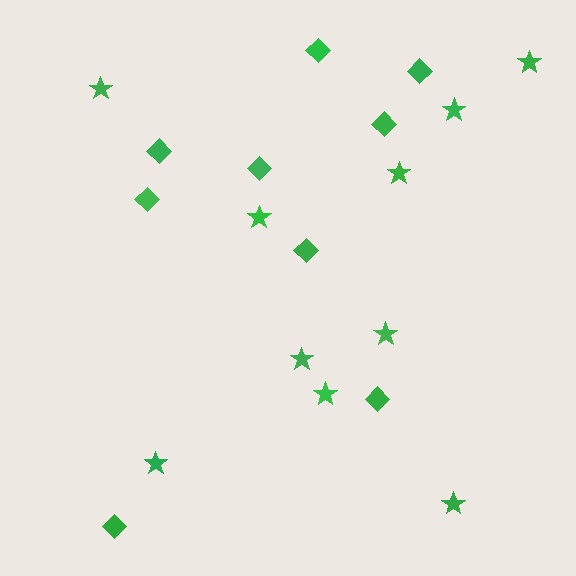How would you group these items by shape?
There are 2 groups: one group of diamonds (9) and one group of stars (10).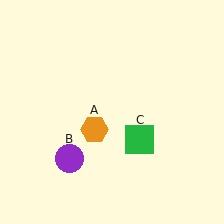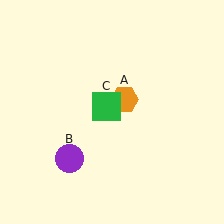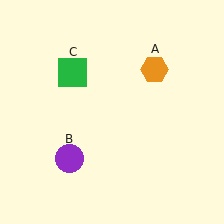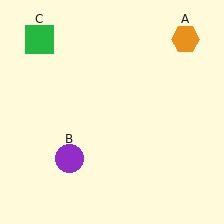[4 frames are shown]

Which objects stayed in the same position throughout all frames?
Purple circle (object B) remained stationary.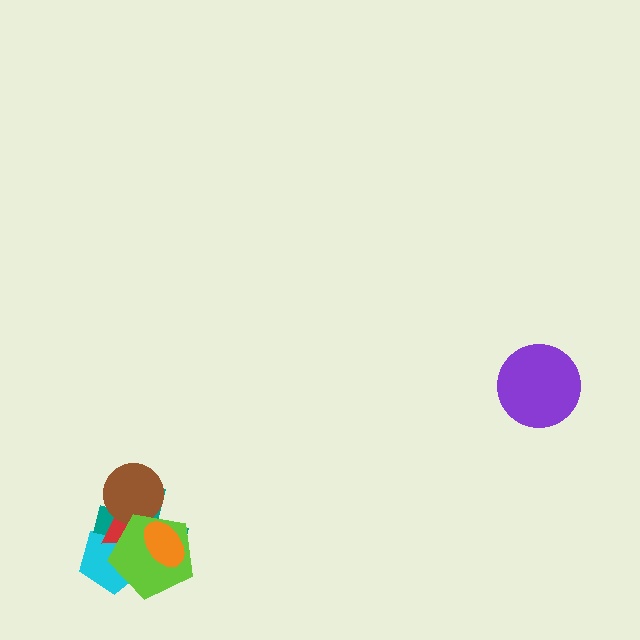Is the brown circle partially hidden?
Yes, it is partially covered by another shape.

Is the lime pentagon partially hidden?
Yes, it is partially covered by another shape.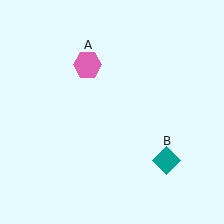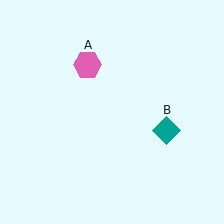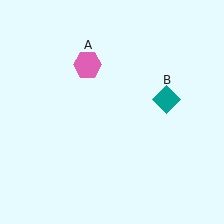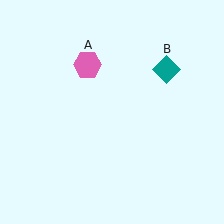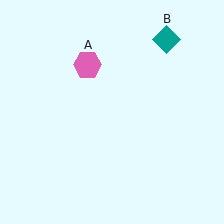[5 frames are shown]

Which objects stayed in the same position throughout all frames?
Pink hexagon (object A) remained stationary.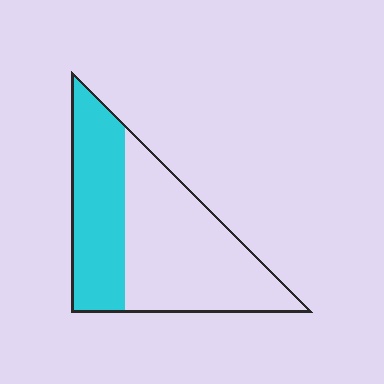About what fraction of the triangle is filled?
About two fifths (2/5).